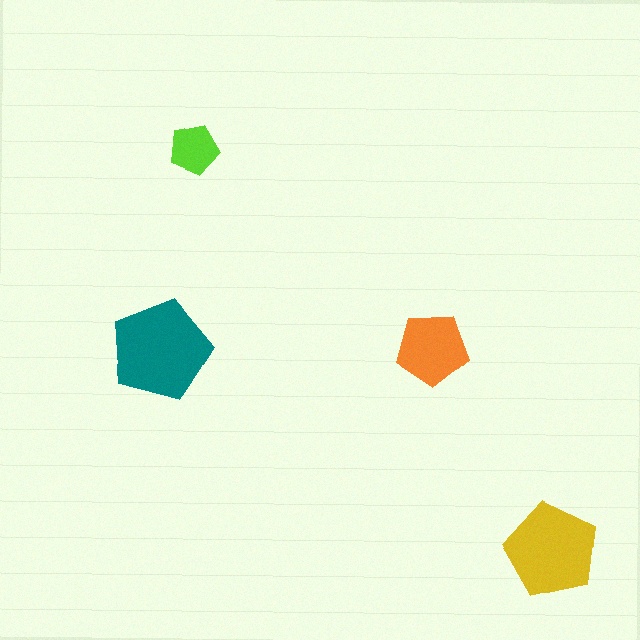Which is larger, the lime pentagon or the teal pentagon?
The teal one.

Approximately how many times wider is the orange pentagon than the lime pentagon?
About 1.5 times wider.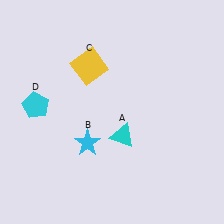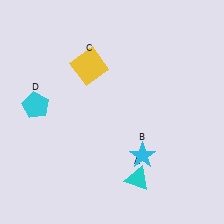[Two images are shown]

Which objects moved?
The objects that moved are: the cyan triangle (A), the cyan star (B).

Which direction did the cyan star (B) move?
The cyan star (B) moved right.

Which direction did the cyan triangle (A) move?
The cyan triangle (A) moved down.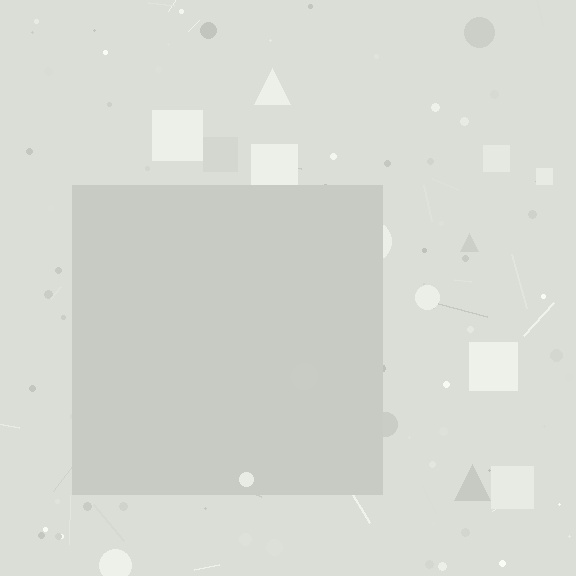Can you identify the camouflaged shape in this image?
The camouflaged shape is a square.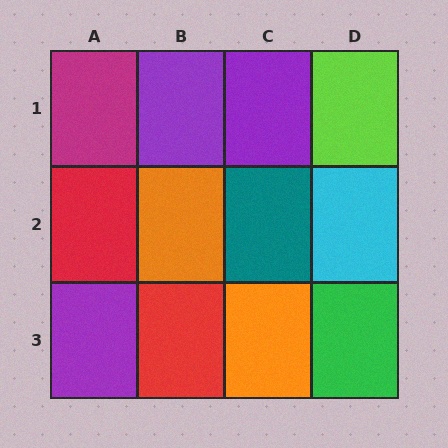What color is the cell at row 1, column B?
Purple.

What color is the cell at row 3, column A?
Purple.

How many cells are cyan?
1 cell is cyan.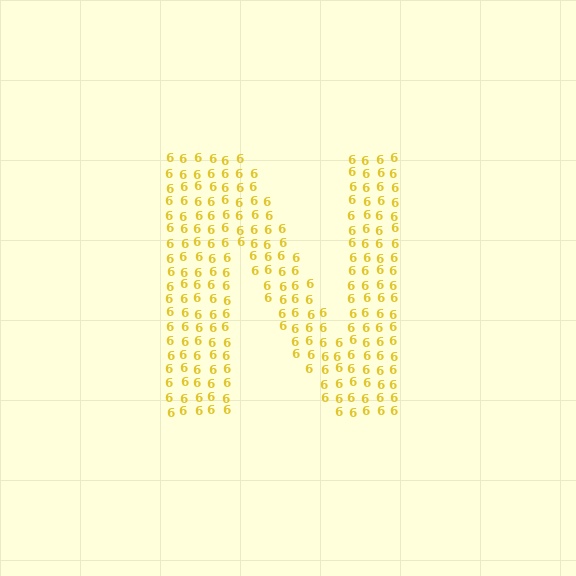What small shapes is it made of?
It is made of small digit 6's.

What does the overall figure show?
The overall figure shows the letter N.